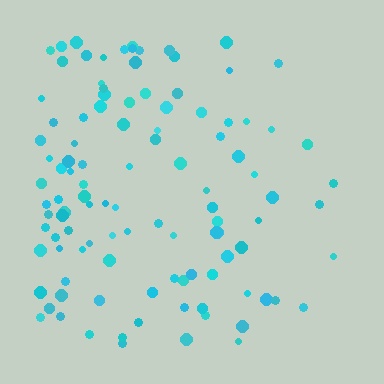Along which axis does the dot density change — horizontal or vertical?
Horizontal.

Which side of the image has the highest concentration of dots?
The left.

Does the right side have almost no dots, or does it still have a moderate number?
Still a moderate number, just noticeably fewer than the left.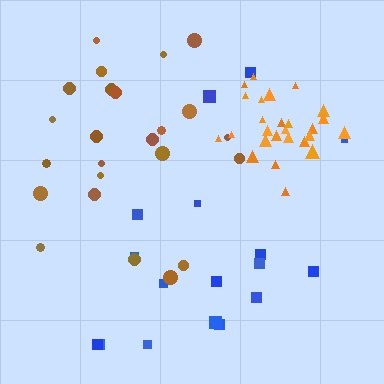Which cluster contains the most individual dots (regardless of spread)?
Orange (26).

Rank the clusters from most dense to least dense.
orange, brown, blue.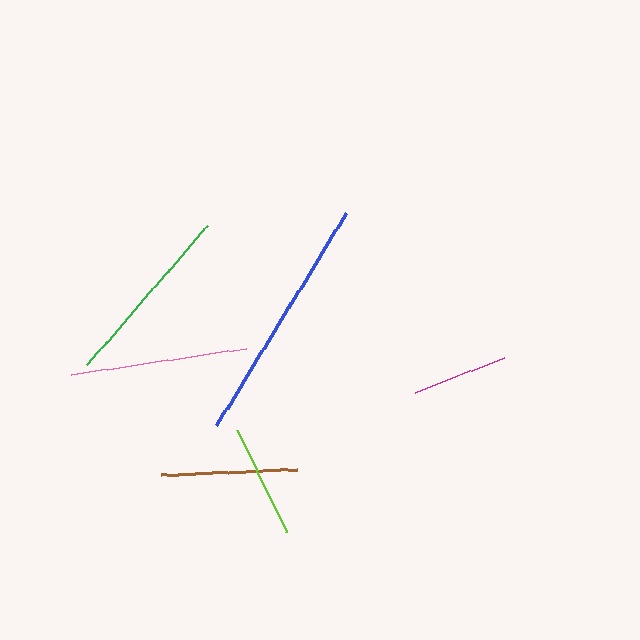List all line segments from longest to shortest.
From longest to shortest: blue, green, pink, brown, lime, magenta.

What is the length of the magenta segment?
The magenta segment is approximately 96 pixels long.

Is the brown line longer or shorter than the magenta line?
The brown line is longer than the magenta line.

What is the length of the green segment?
The green segment is approximately 183 pixels long.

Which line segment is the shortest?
The magenta line is the shortest at approximately 96 pixels.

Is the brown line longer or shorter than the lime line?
The brown line is longer than the lime line.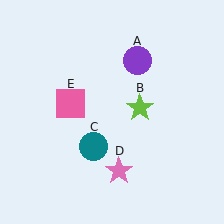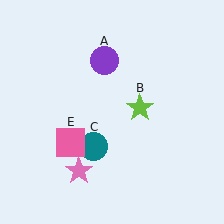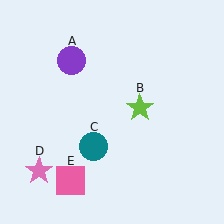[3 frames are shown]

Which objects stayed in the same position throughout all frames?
Lime star (object B) and teal circle (object C) remained stationary.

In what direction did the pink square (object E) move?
The pink square (object E) moved down.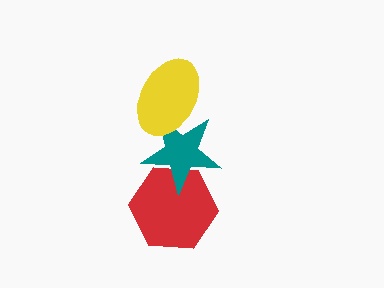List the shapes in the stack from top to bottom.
From top to bottom: the yellow ellipse, the teal star, the red hexagon.